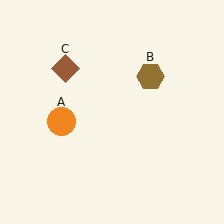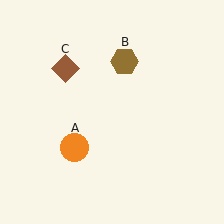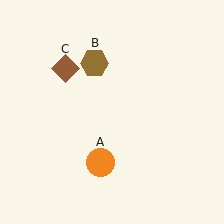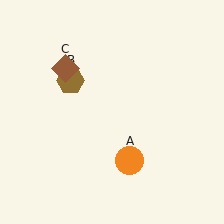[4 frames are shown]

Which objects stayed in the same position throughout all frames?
Brown diamond (object C) remained stationary.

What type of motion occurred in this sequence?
The orange circle (object A), brown hexagon (object B) rotated counterclockwise around the center of the scene.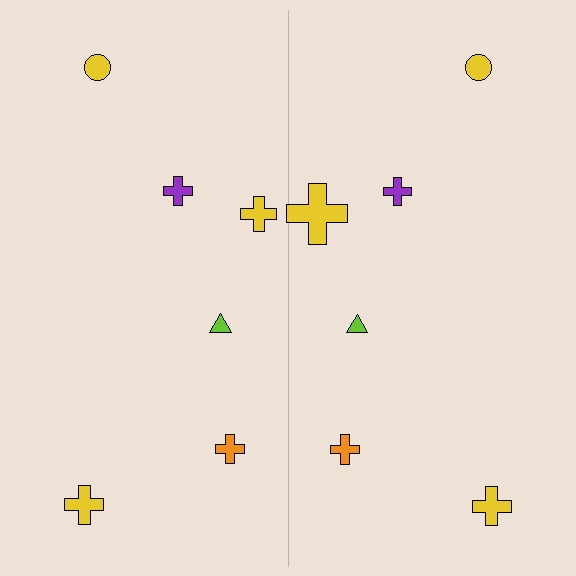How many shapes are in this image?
There are 12 shapes in this image.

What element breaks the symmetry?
The yellow cross on the right side has a different size than its mirror counterpart.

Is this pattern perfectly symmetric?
No, the pattern is not perfectly symmetric. The yellow cross on the right side has a different size than its mirror counterpart.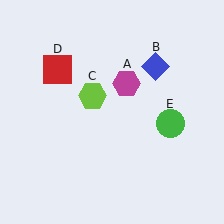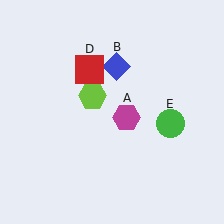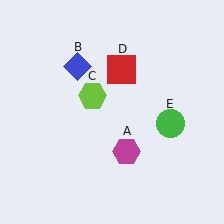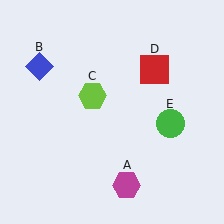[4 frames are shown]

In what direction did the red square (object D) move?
The red square (object D) moved right.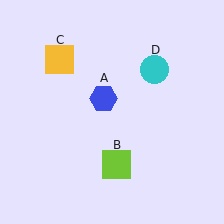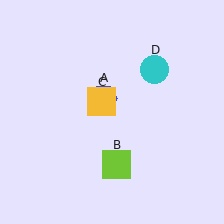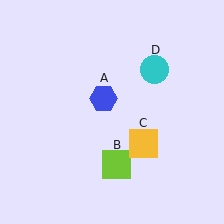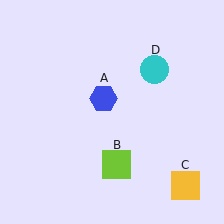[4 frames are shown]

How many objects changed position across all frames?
1 object changed position: yellow square (object C).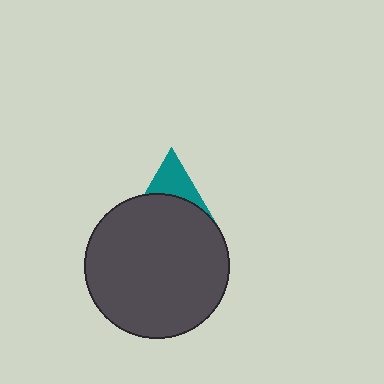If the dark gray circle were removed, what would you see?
You would see the complete teal triangle.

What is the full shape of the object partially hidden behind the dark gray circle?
The partially hidden object is a teal triangle.